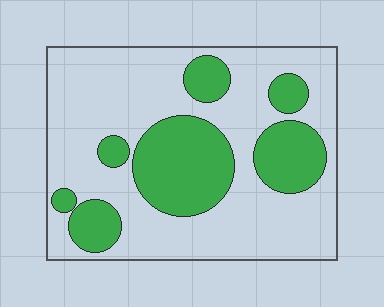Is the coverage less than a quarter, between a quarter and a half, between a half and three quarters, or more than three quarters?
Between a quarter and a half.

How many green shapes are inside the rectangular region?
7.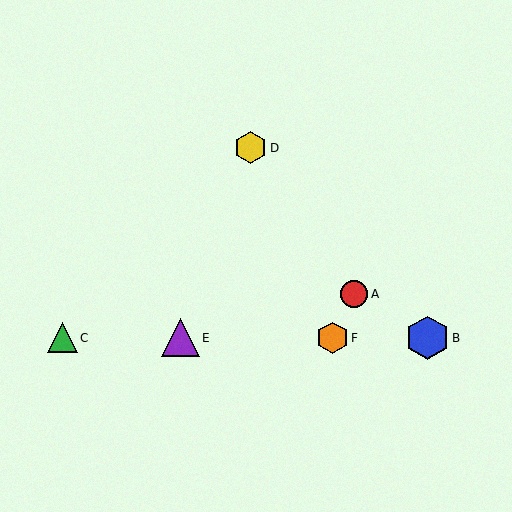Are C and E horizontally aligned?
Yes, both are at y≈338.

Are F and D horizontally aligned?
No, F is at y≈338 and D is at y≈148.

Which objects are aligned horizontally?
Objects B, C, E, F are aligned horizontally.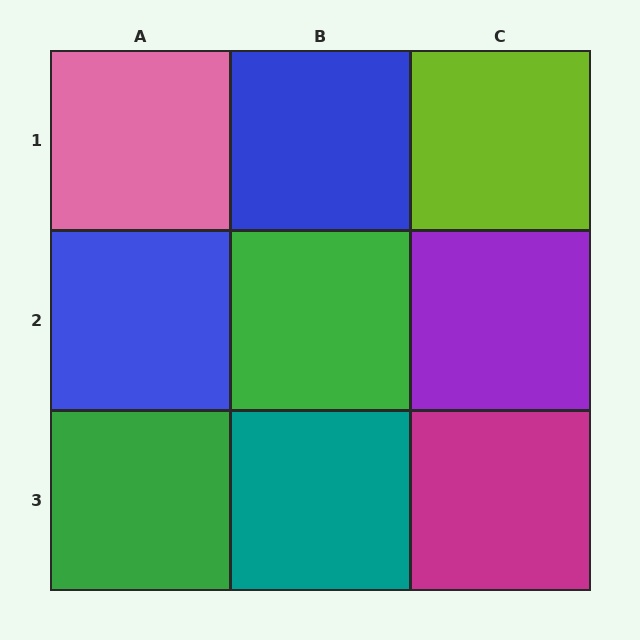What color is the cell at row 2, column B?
Green.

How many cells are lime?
1 cell is lime.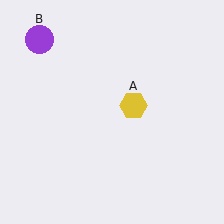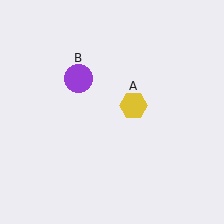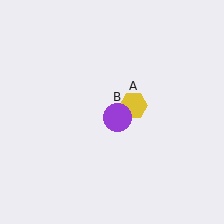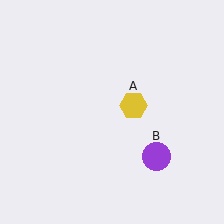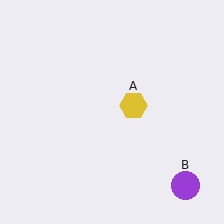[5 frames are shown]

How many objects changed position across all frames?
1 object changed position: purple circle (object B).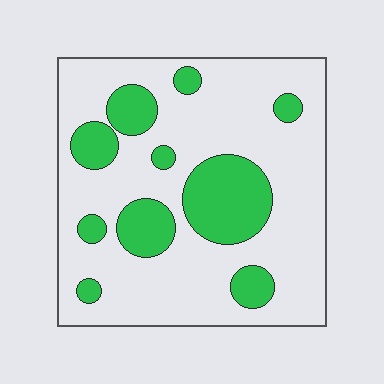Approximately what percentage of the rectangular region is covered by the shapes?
Approximately 25%.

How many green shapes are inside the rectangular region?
10.